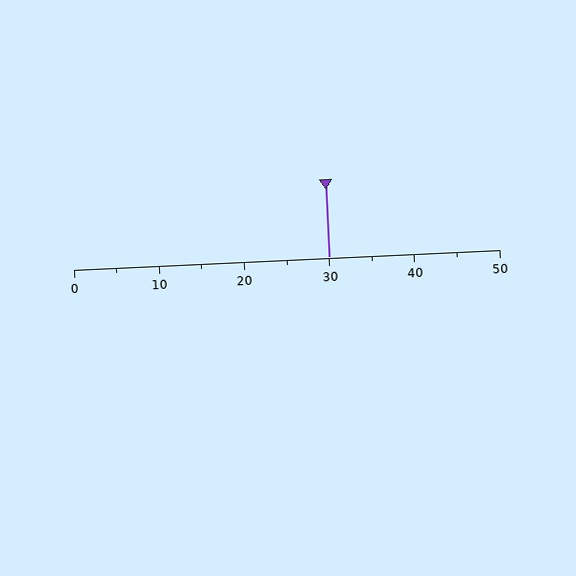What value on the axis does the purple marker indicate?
The marker indicates approximately 30.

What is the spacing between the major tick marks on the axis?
The major ticks are spaced 10 apart.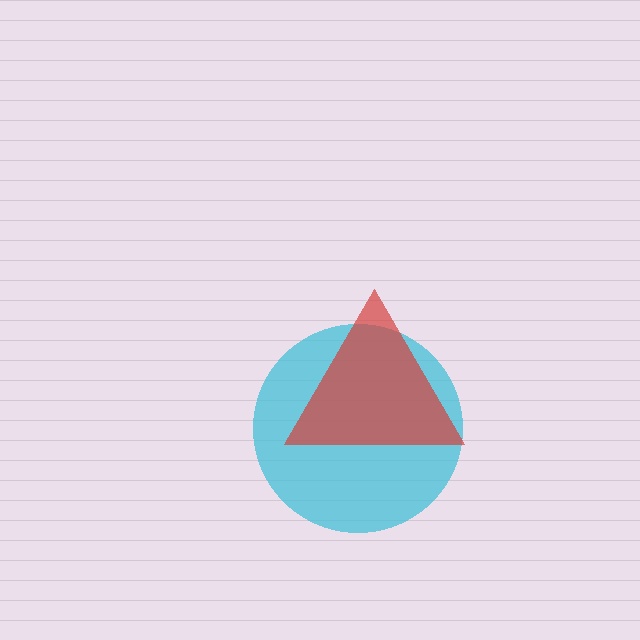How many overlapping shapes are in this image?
There are 2 overlapping shapes in the image.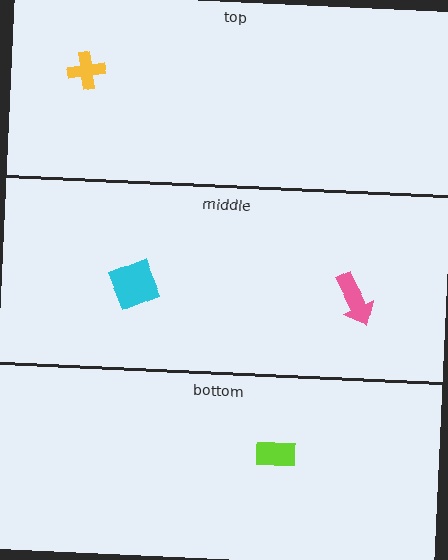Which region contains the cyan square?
The middle region.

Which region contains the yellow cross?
The top region.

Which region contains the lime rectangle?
The bottom region.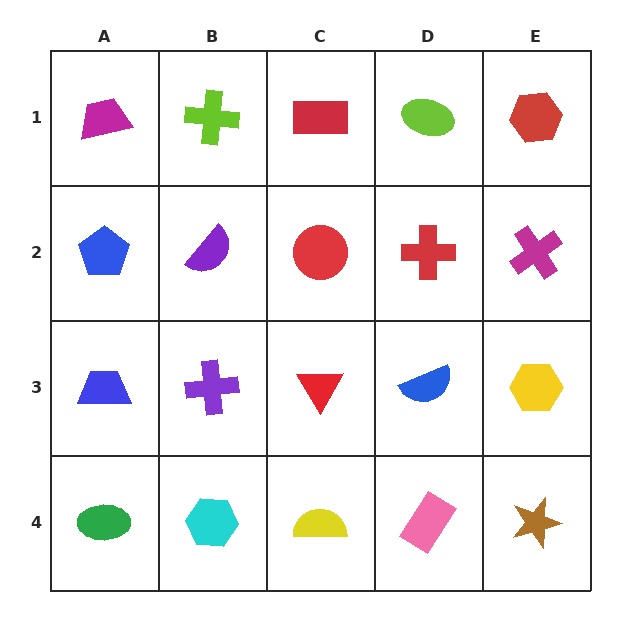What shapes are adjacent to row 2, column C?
A red rectangle (row 1, column C), a red triangle (row 3, column C), a purple semicircle (row 2, column B), a red cross (row 2, column D).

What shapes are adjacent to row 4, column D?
A blue semicircle (row 3, column D), a yellow semicircle (row 4, column C), a brown star (row 4, column E).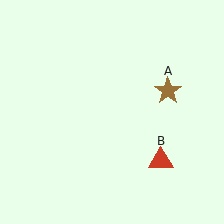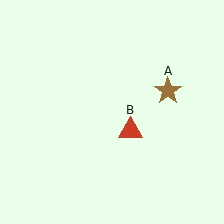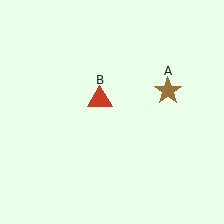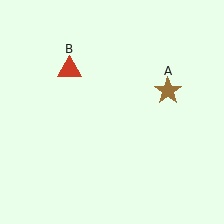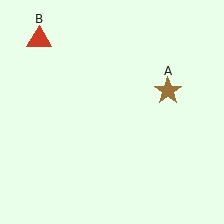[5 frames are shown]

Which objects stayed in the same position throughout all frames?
Brown star (object A) remained stationary.